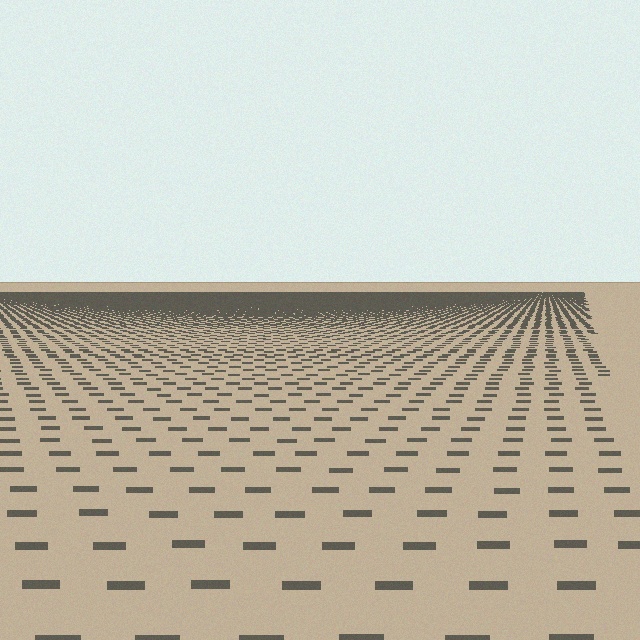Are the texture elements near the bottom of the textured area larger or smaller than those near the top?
Larger. Near the bottom, elements are closer to the viewer and appear at a bigger on-screen size.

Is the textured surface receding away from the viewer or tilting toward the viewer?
The surface is receding away from the viewer. Texture elements get smaller and denser toward the top.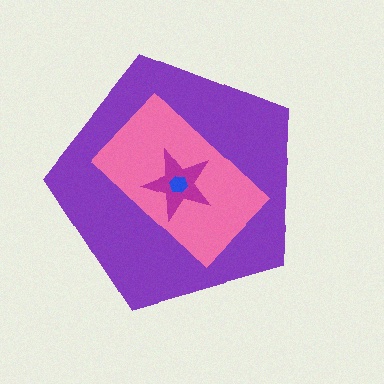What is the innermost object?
The blue hexagon.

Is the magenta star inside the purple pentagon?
Yes.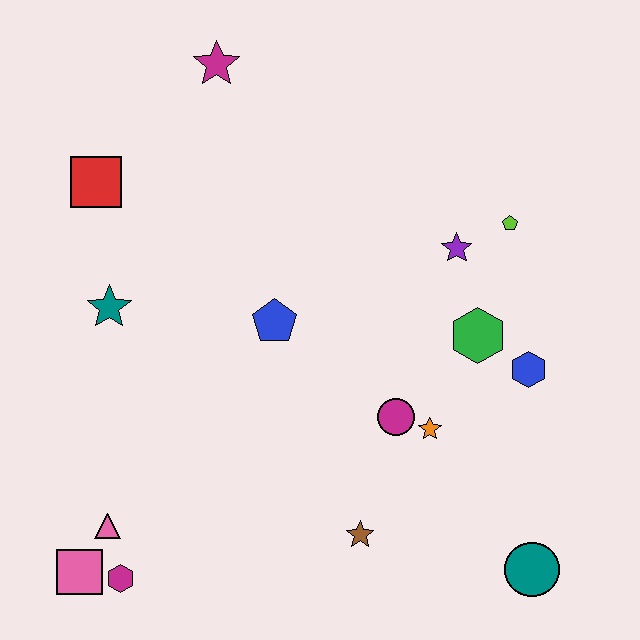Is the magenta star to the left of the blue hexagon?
Yes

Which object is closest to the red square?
The teal star is closest to the red square.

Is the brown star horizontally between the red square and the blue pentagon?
No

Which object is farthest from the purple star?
The pink square is farthest from the purple star.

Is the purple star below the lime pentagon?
Yes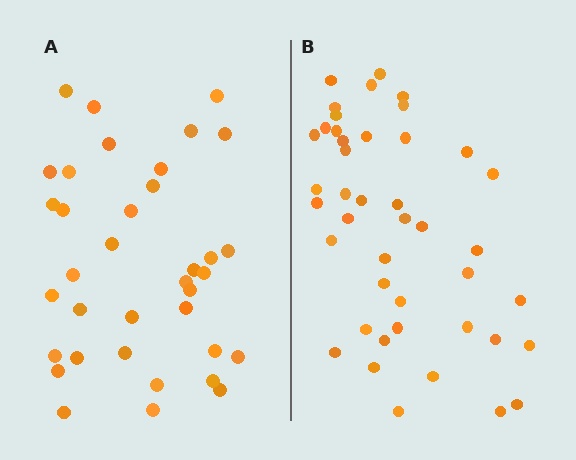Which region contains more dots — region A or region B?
Region B (the right region) has more dots.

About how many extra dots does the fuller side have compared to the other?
Region B has roughly 8 or so more dots than region A.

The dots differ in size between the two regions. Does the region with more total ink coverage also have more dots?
No. Region A has more total ink coverage because its dots are larger, but region B actually contains more individual dots. Total area can be misleading — the number of items is what matters here.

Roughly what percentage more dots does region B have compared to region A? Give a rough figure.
About 20% more.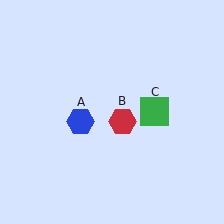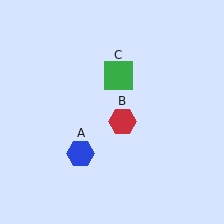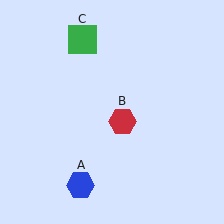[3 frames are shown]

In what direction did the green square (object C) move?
The green square (object C) moved up and to the left.